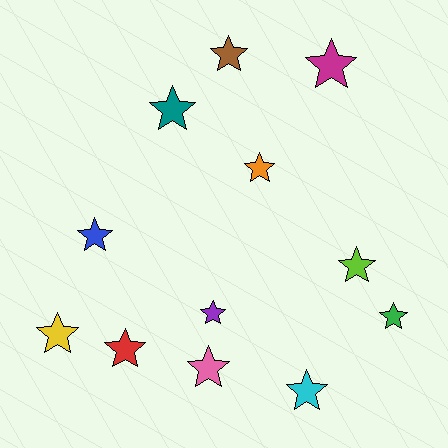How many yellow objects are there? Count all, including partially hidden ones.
There is 1 yellow object.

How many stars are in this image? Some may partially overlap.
There are 12 stars.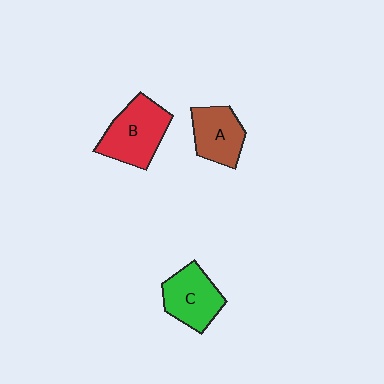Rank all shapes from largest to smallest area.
From largest to smallest: B (red), C (green), A (brown).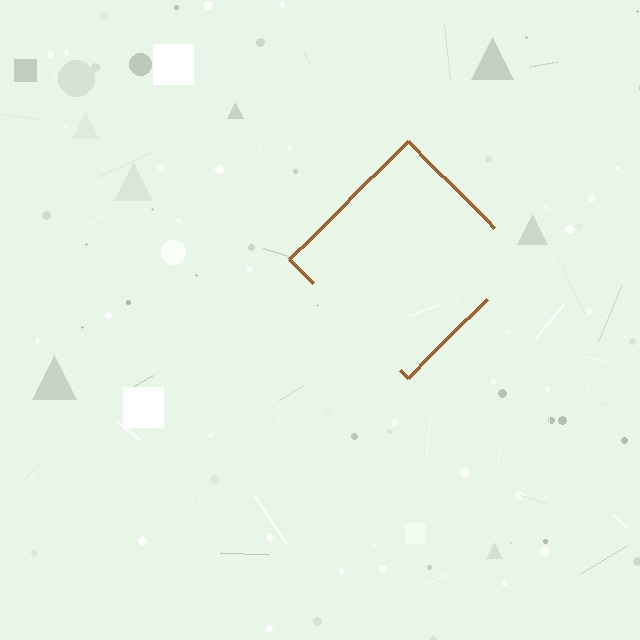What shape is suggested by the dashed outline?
The dashed outline suggests a diamond.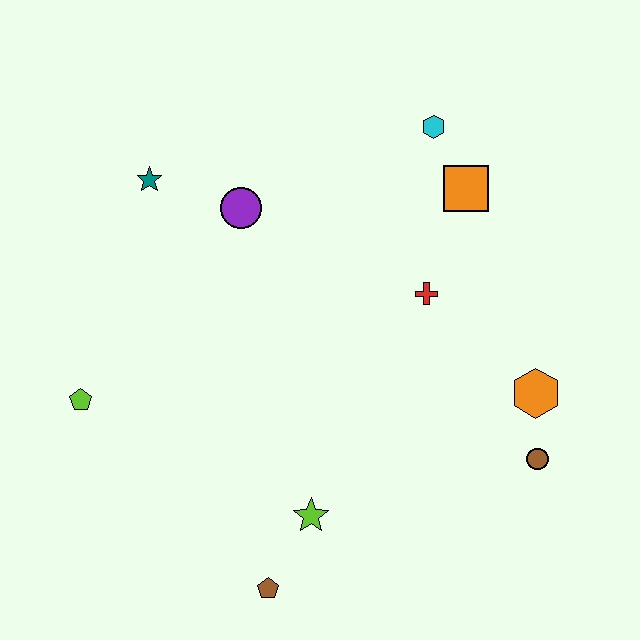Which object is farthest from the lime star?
The cyan hexagon is farthest from the lime star.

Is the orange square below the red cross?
No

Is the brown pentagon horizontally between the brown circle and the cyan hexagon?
No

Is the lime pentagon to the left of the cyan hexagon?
Yes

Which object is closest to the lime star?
The brown pentagon is closest to the lime star.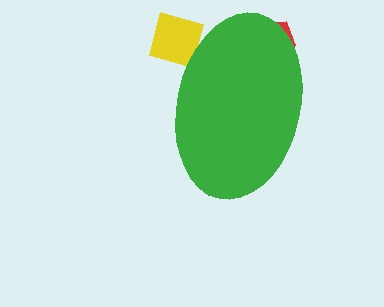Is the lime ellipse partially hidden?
Yes, the lime ellipse is partially hidden behind the green ellipse.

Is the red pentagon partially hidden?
Yes, the red pentagon is partially hidden behind the green ellipse.